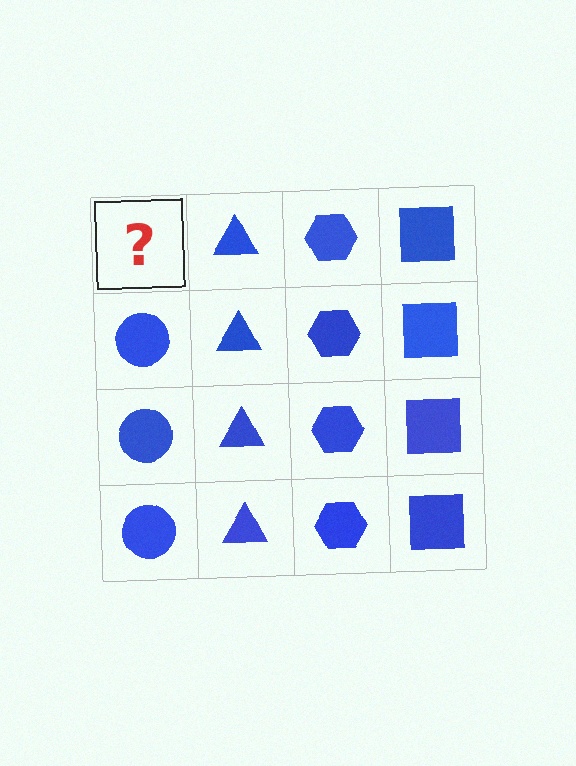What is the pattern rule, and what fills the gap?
The rule is that each column has a consistent shape. The gap should be filled with a blue circle.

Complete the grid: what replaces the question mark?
The question mark should be replaced with a blue circle.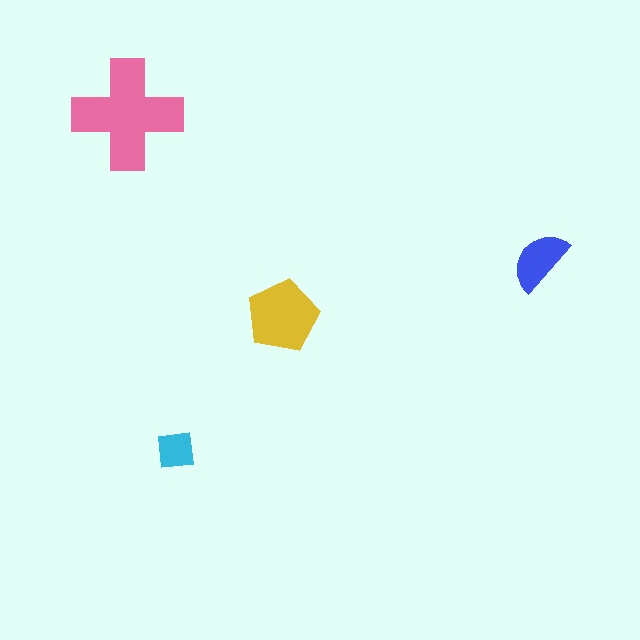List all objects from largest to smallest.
The pink cross, the yellow pentagon, the blue semicircle, the cyan square.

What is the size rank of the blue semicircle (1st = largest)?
3rd.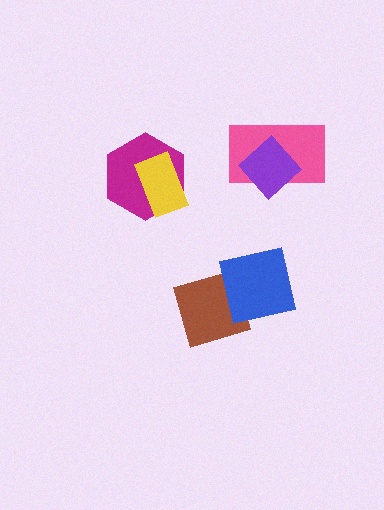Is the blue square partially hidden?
No, no other shape covers it.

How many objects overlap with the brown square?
1 object overlaps with the brown square.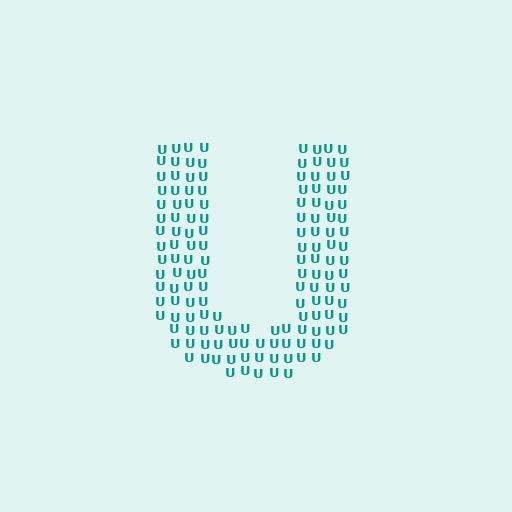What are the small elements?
The small elements are letter U's.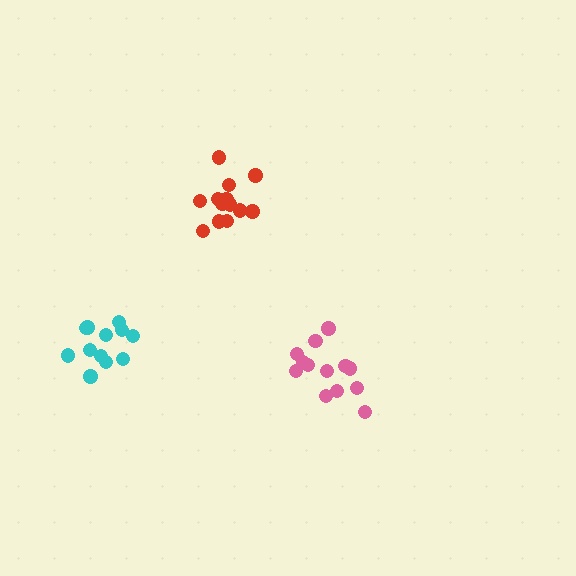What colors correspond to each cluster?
The clusters are colored: red, pink, cyan.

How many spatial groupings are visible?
There are 3 spatial groupings.